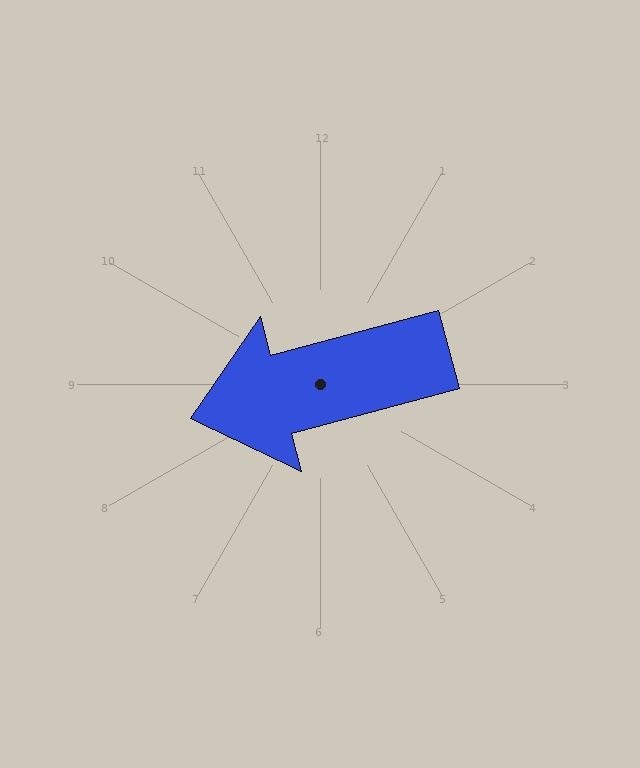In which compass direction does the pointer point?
West.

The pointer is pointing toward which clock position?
Roughly 9 o'clock.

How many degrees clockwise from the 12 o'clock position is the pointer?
Approximately 255 degrees.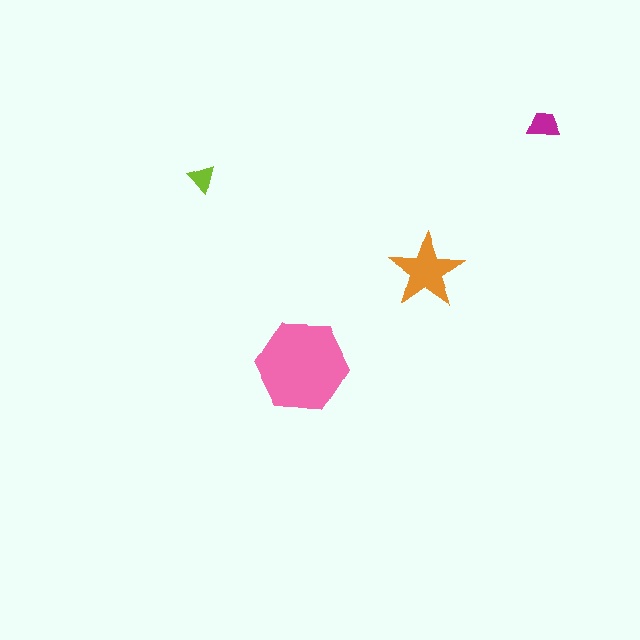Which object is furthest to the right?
The magenta trapezoid is rightmost.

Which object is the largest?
The pink hexagon.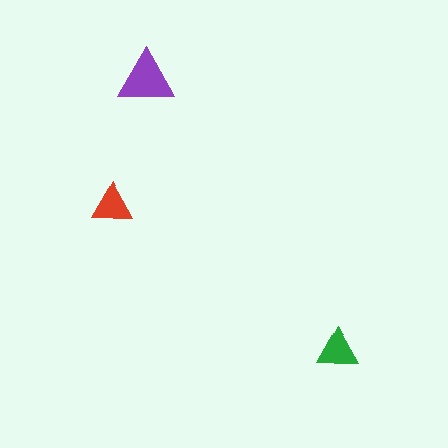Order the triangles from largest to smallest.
the purple one, the green one, the red one.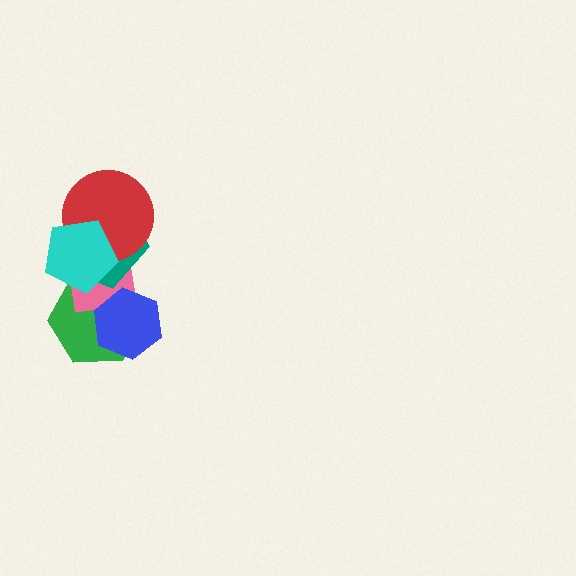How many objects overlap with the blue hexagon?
2 objects overlap with the blue hexagon.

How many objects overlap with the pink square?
5 objects overlap with the pink square.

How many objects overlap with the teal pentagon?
4 objects overlap with the teal pentagon.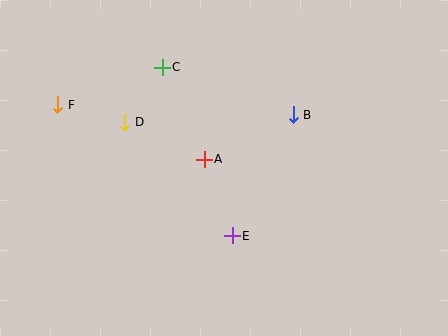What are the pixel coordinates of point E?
Point E is at (232, 236).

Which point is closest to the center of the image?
Point A at (204, 159) is closest to the center.